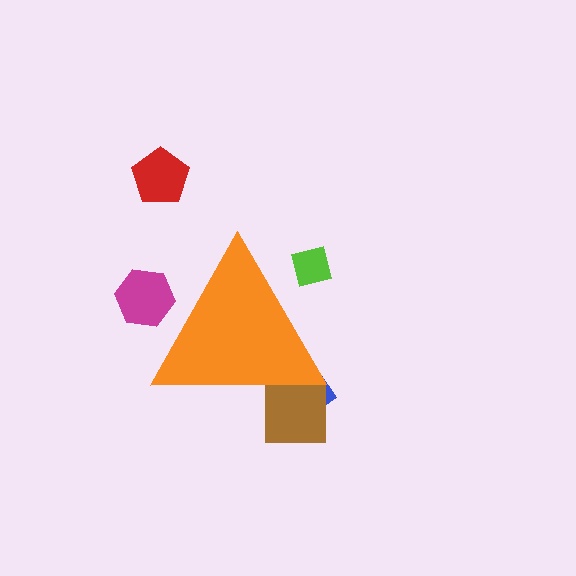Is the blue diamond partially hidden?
Yes, the blue diamond is partially hidden behind the orange triangle.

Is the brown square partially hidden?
Yes, the brown square is partially hidden behind the orange triangle.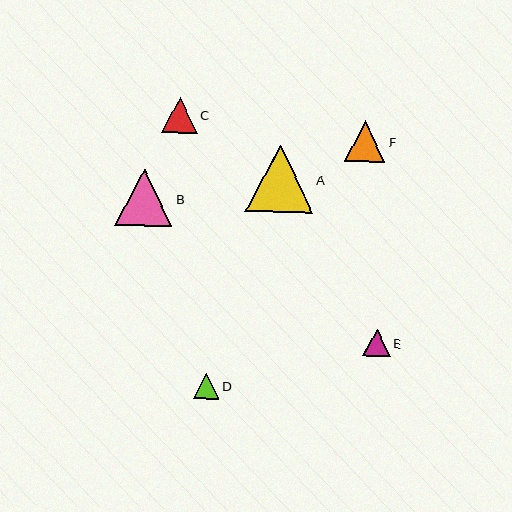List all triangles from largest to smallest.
From largest to smallest: A, B, F, C, E, D.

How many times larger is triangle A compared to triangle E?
Triangle A is approximately 2.5 times the size of triangle E.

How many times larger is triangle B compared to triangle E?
Triangle B is approximately 2.1 times the size of triangle E.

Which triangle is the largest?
Triangle A is the largest with a size of approximately 67 pixels.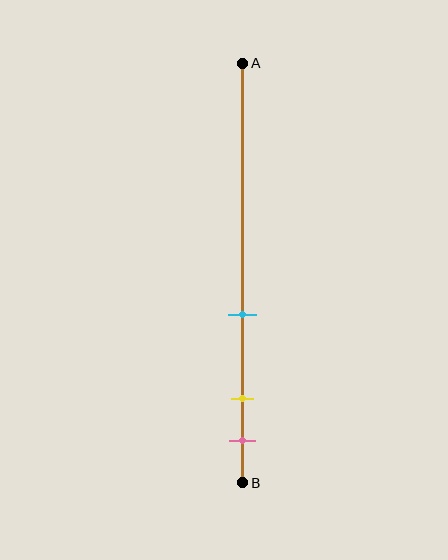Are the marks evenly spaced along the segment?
No, the marks are not evenly spaced.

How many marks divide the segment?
There are 3 marks dividing the segment.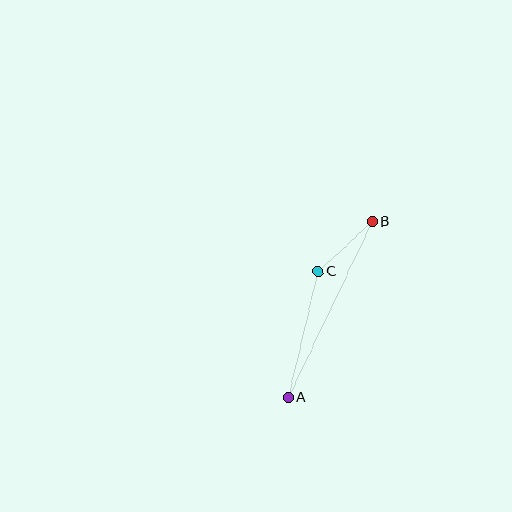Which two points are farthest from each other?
Points A and B are farthest from each other.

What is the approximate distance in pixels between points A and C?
The distance between A and C is approximately 129 pixels.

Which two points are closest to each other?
Points B and C are closest to each other.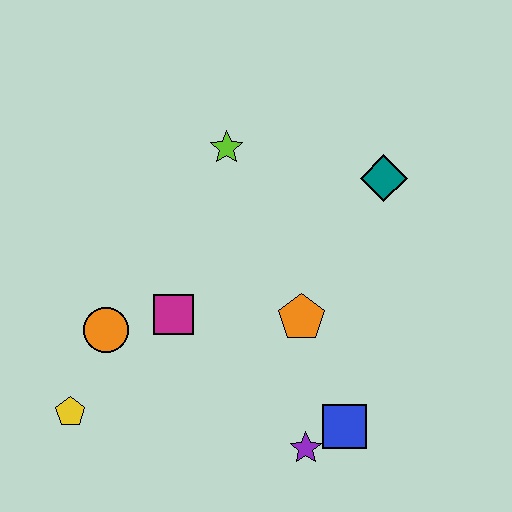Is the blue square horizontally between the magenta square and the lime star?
No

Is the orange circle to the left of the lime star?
Yes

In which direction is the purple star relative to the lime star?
The purple star is below the lime star.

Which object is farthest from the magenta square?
The teal diamond is farthest from the magenta square.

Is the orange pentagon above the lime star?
No